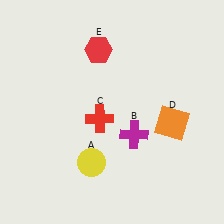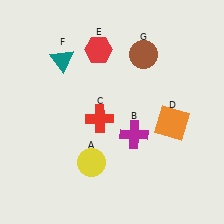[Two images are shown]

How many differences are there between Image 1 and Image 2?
There are 2 differences between the two images.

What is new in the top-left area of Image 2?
A teal triangle (F) was added in the top-left area of Image 2.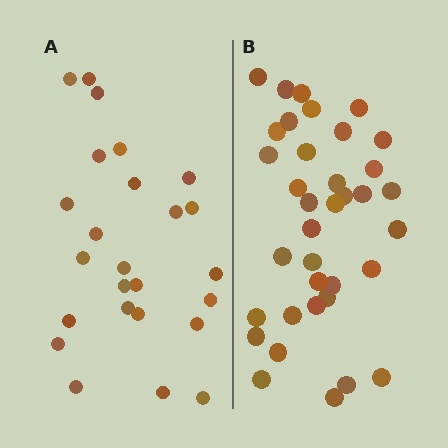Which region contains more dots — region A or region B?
Region B (the right region) has more dots.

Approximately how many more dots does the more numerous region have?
Region B has roughly 12 or so more dots than region A.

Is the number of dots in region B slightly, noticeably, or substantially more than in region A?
Region B has noticeably more, but not dramatically so. The ratio is roughly 1.4 to 1.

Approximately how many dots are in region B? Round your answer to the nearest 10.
About 40 dots. (The exact count is 36, which rounds to 40.)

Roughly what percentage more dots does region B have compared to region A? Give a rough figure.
About 45% more.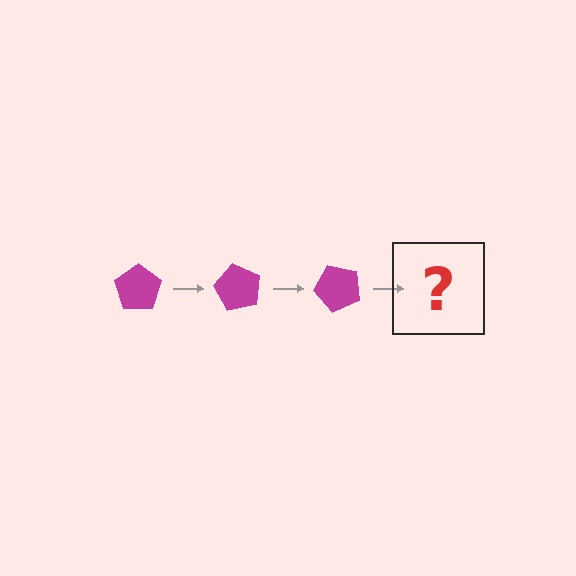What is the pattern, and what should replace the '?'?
The pattern is that the pentagon rotates 60 degrees each step. The '?' should be a magenta pentagon rotated 180 degrees.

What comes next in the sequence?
The next element should be a magenta pentagon rotated 180 degrees.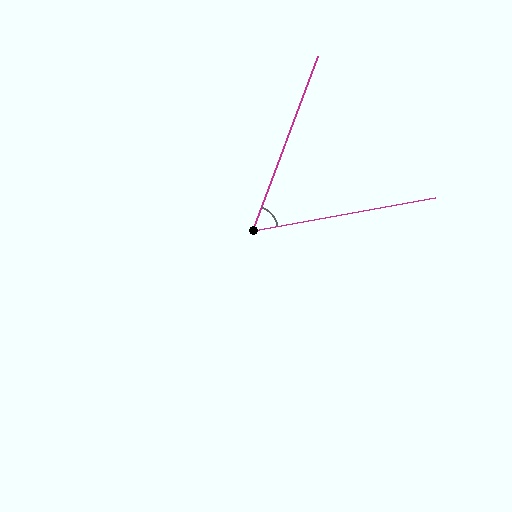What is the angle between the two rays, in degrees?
Approximately 59 degrees.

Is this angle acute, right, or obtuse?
It is acute.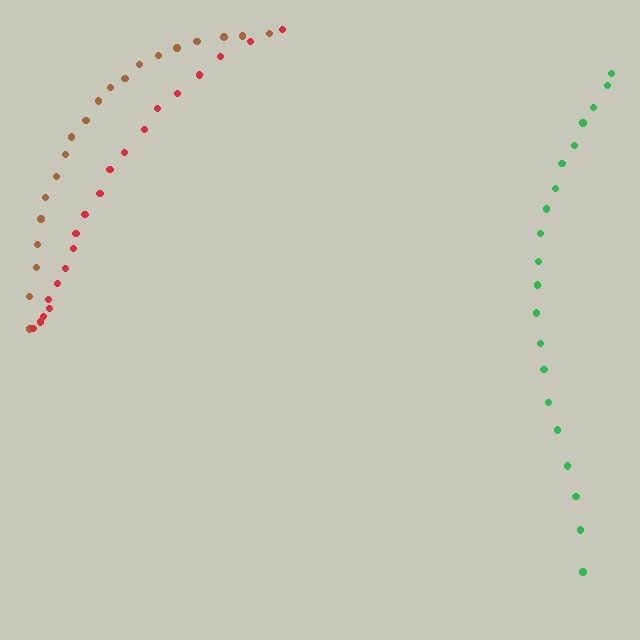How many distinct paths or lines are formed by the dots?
There are 3 distinct paths.